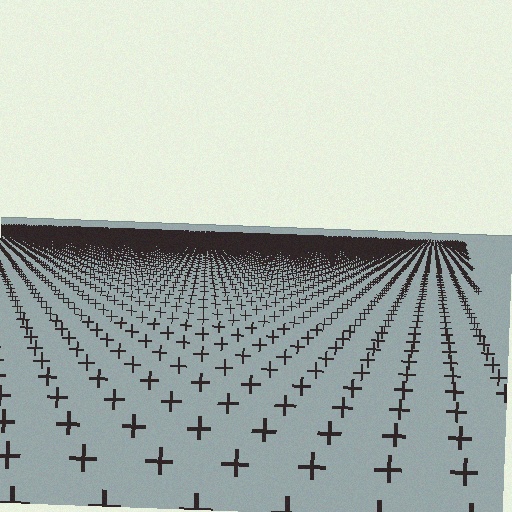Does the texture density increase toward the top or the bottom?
Density increases toward the top.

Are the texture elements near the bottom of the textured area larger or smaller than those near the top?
Larger. Near the bottom, elements are closer to the viewer and appear at a bigger on-screen size.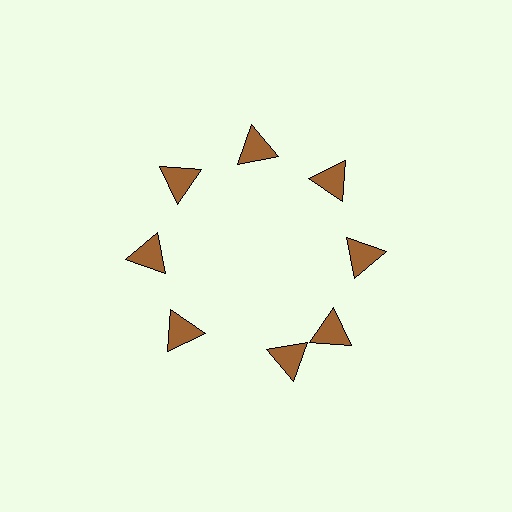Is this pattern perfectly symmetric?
No. The 8 brown triangles are arranged in a ring, but one element near the 6 o'clock position is rotated out of alignment along the ring, breaking the 8-fold rotational symmetry.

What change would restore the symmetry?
The symmetry would be restored by rotating it back into even spacing with its neighbors so that all 8 triangles sit at equal angles and equal distance from the center.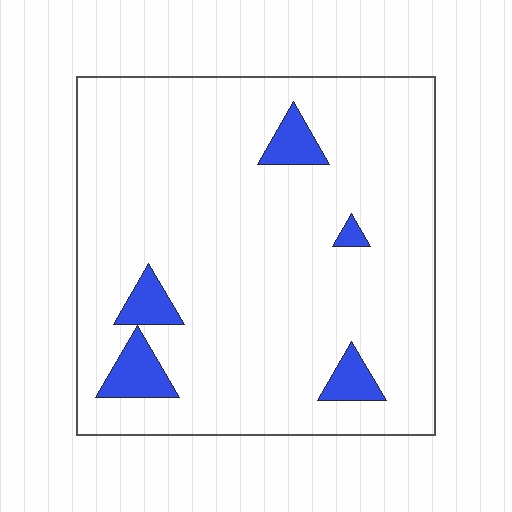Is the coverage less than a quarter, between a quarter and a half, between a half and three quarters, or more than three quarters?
Less than a quarter.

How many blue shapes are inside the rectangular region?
5.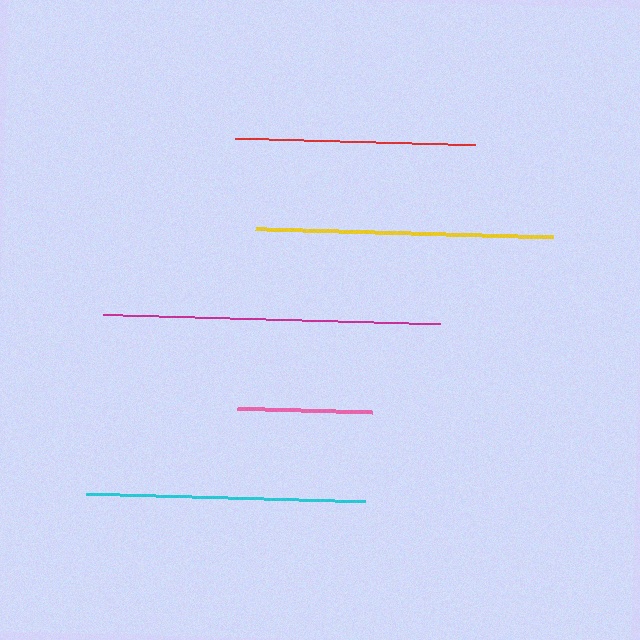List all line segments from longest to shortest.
From longest to shortest: magenta, yellow, cyan, red, pink.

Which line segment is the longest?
The magenta line is the longest at approximately 337 pixels.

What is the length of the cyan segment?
The cyan segment is approximately 279 pixels long.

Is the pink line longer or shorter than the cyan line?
The cyan line is longer than the pink line.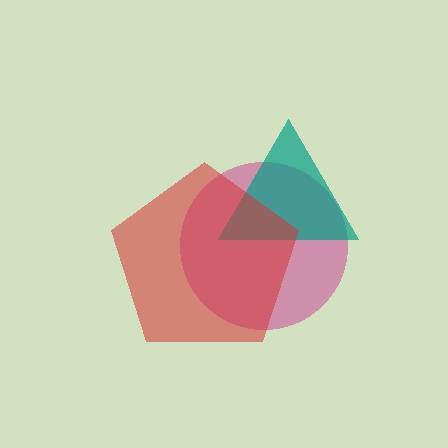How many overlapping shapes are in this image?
There are 3 overlapping shapes in the image.